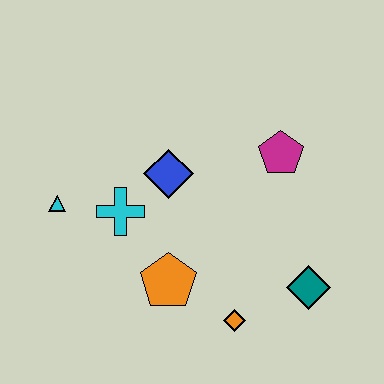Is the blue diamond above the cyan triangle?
Yes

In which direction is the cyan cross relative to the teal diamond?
The cyan cross is to the left of the teal diamond.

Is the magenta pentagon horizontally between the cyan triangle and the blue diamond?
No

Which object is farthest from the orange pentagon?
The magenta pentagon is farthest from the orange pentagon.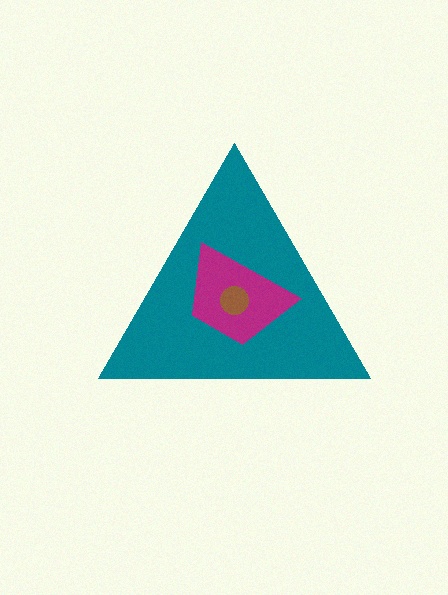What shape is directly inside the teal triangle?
The magenta trapezoid.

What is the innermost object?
The brown circle.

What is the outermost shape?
The teal triangle.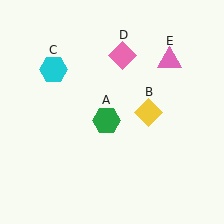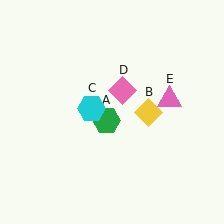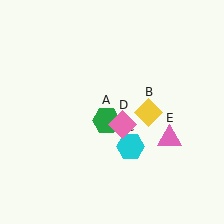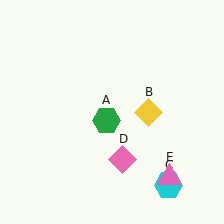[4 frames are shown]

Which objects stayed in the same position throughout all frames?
Green hexagon (object A) and yellow diamond (object B) remained stationary.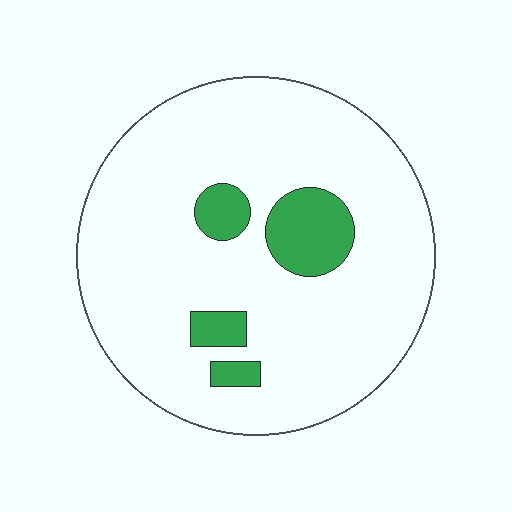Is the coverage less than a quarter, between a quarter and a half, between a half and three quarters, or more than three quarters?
Less than a quarter.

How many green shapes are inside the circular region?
4.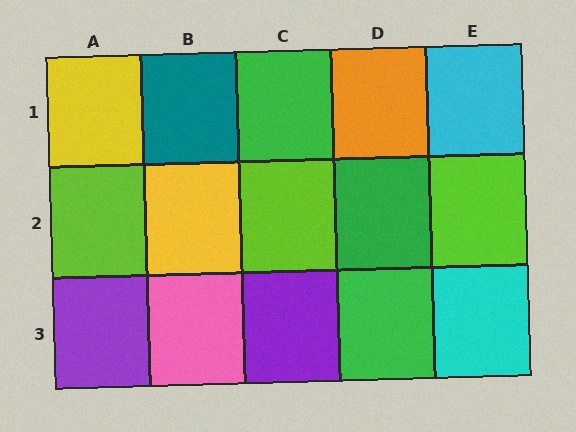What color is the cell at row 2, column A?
Lime.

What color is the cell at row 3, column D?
Green.